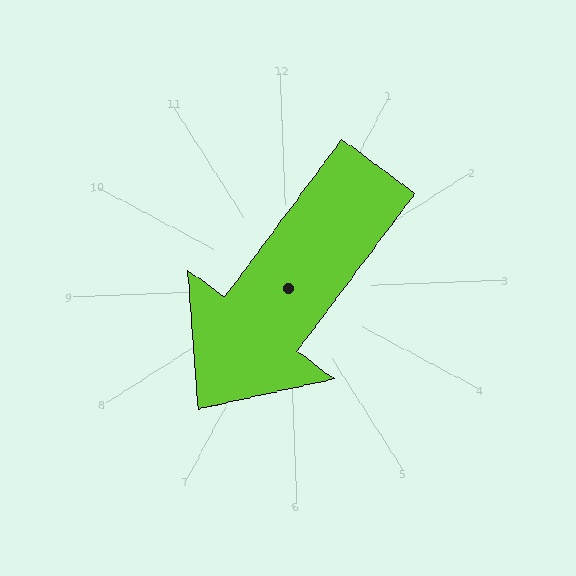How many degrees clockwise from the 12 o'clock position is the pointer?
Approximately 219 degrees.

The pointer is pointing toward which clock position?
Roughly 7 o'clock.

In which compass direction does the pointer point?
Southwest.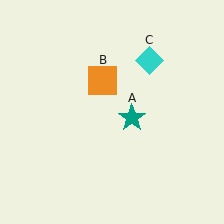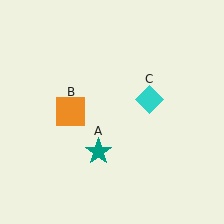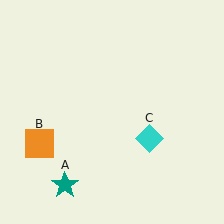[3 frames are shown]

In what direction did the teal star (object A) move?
The teal star (object A) moved down and to the left.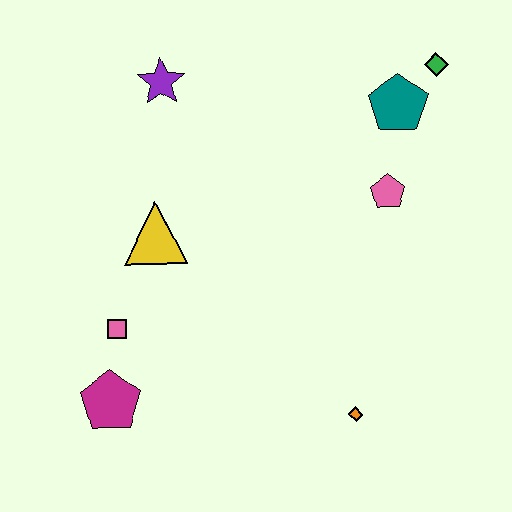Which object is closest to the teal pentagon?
The green diamond is closest to the teal pentagon.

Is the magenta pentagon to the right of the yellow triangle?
No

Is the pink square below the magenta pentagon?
No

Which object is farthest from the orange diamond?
The purple star is farthest from the orange diamond.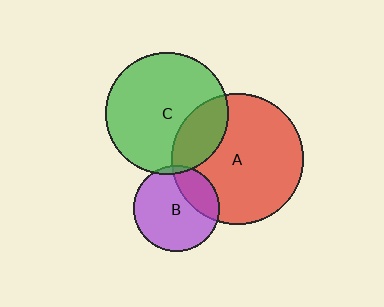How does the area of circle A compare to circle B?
Approximately 2.3 times.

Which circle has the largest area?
Circle A (red).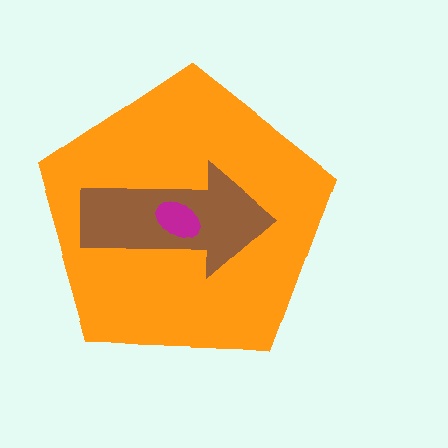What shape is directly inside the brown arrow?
The magenta ellipse.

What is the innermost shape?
The magenta ellipse.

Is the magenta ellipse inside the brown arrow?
Yes.